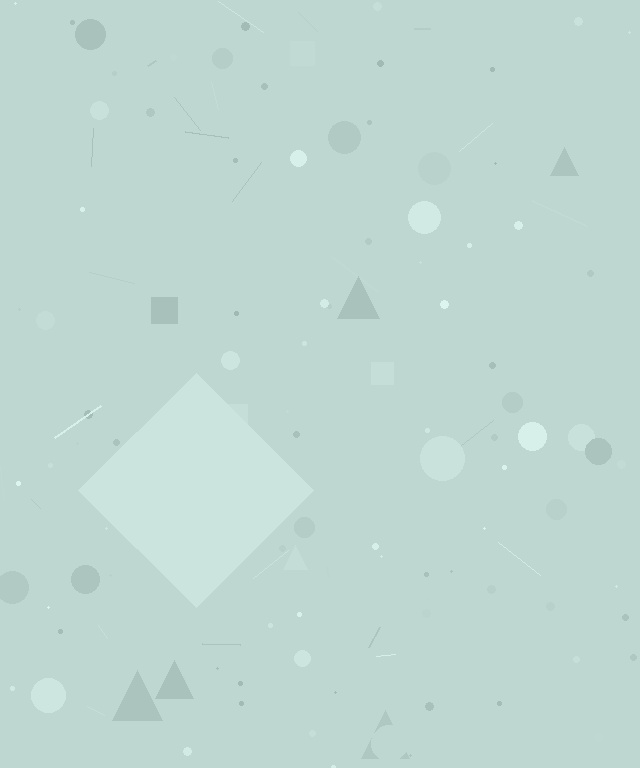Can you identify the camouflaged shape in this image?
The camouflaged shape is a diamond.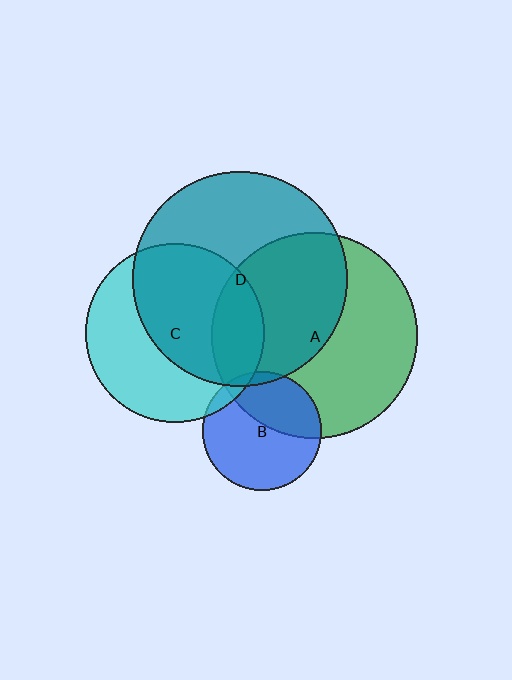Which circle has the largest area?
Circle D (teal).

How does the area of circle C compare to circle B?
Approximately 2.3 times.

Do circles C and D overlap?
Yes.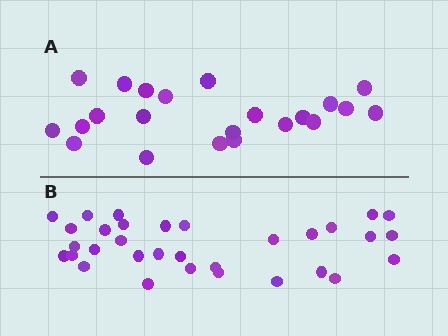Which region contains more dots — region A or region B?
Region B (the bottom region) has more dots.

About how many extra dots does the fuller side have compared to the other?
Region B has roughly 10 or so more dots than region A.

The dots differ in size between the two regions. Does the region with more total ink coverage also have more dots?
No. Region A has more total ink coverage because its dots are larger, but region B actually contains more individual dots. Total area can be misleading — the number of items is what matters here.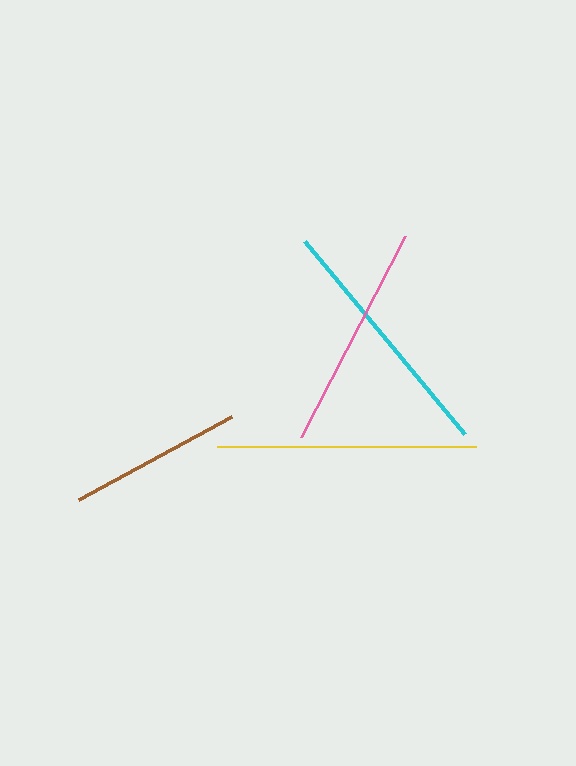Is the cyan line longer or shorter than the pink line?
The cyan line is longer than the pink line.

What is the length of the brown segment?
The brown segment is approximately 174 pixels long.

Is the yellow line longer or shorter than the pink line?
The yellow line is longer than the pink line.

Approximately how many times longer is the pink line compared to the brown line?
The pink line is approximately 1.3 times the length of the brown line.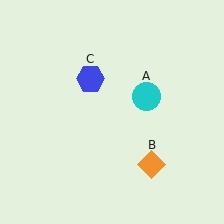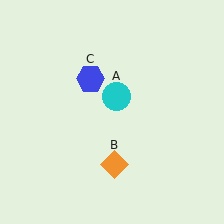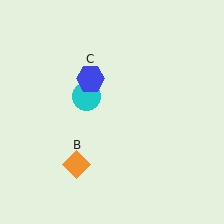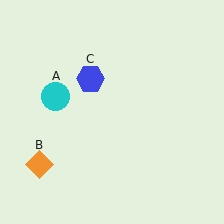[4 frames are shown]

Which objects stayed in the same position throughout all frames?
Blue hexagon (object C) remained stationary.